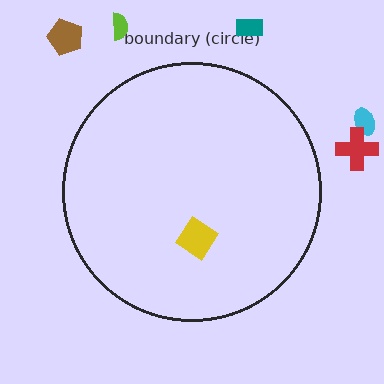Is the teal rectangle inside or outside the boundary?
Outside.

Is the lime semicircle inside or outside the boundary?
Outside.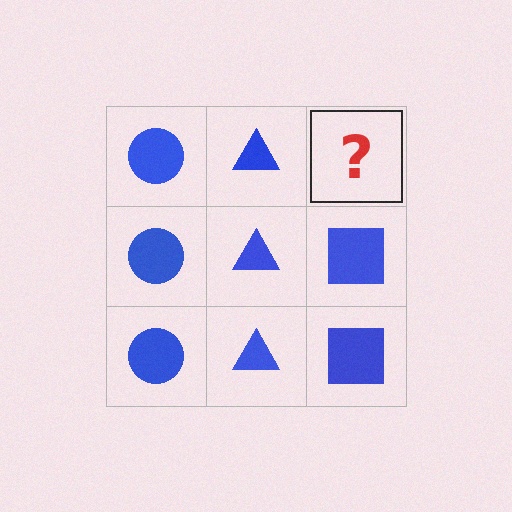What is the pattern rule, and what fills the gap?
The rule is that each column has a consistent shape. The gap should be filled with a blue square.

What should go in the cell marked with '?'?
The missing cell should contain a blue square.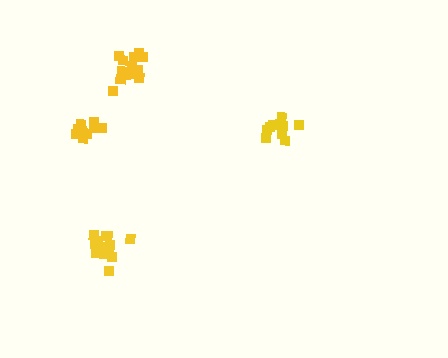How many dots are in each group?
Group 1: 10 dots, Group 2: 14 dots, Group 3: 16 dots, Group 4: 10 dots (50 total).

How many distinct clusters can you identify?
There are 4 distinct clusters.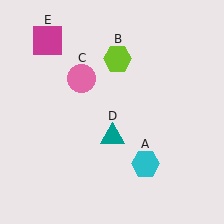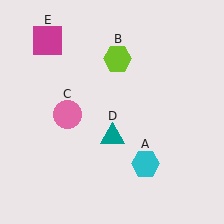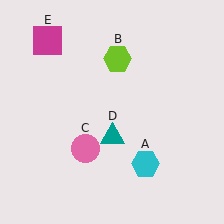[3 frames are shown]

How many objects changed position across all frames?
1 object changed position: pink circle (object C).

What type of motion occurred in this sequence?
The pink circle (object C) rotated counterclockwise around the center of the scene.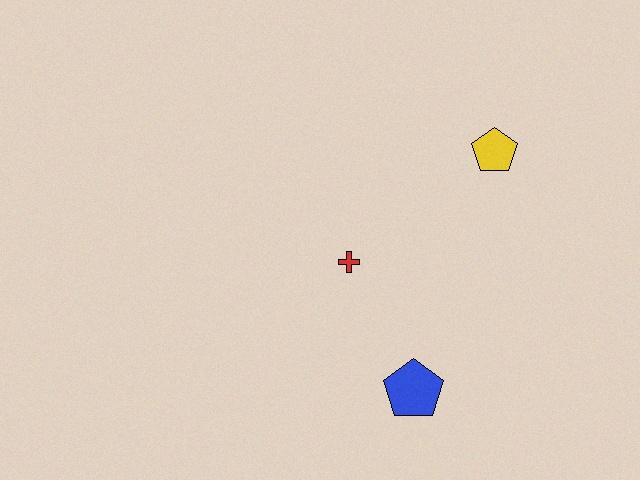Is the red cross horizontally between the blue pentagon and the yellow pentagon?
No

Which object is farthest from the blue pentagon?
The yellow pentagon is farthest from the blue pentagon.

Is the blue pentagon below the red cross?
Yes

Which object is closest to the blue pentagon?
The red cross is closest to the blue pentagon.